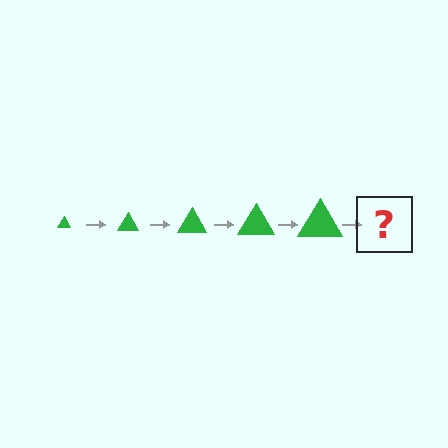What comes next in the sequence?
The next element should be a green triangle, larger than the previous one.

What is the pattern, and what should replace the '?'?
The pattern is that the triangle gets progressively larger each step. The '?' should be a green triangle, larger than the previous one.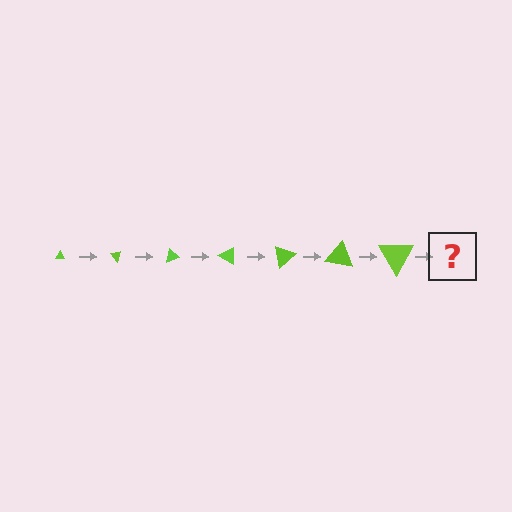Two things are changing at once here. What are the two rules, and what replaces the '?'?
The two rules are that the triangle grows larger each step and it rotates 50 degrees each step. The '?' should be a triangle, larger than the previous one and rotated 350 degrees from the start.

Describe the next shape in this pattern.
It should be a triangle, larger than the previous one and rotated 350 degrees from the start.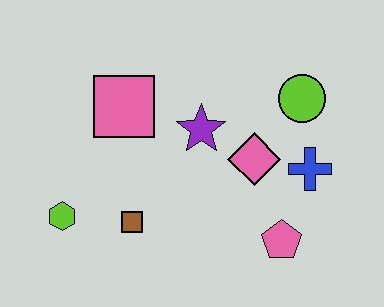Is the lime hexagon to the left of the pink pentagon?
Yes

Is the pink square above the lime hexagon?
Yes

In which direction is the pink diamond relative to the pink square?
The pink diamond is to the right of the pink square.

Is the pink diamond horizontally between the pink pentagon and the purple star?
Yes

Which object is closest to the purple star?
The pink diamond is closest to the purple star.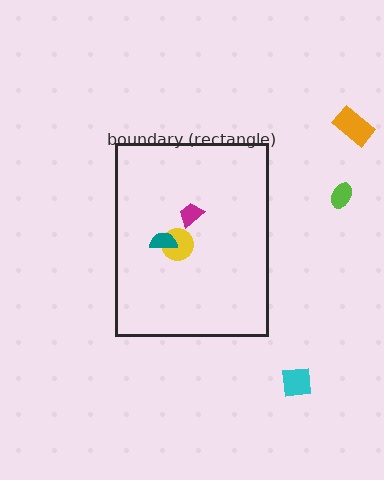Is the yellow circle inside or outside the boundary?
Inside.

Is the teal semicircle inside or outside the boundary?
Inside.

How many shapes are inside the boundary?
3 inside, 3 outside.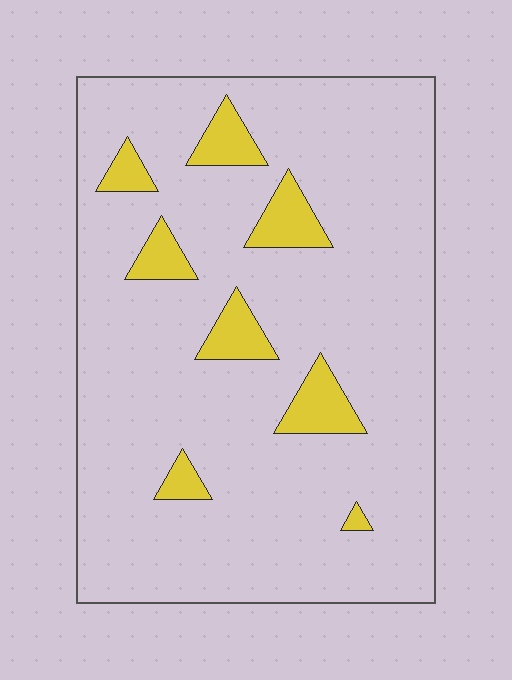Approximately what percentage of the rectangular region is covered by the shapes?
Approximately 10%.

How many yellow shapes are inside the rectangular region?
8.